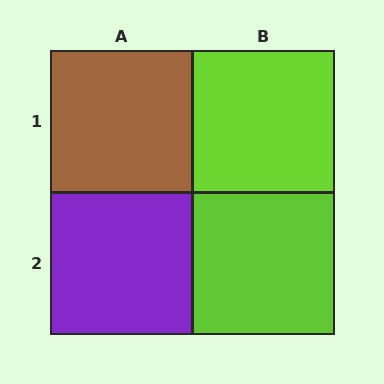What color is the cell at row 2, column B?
Lime.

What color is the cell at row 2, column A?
Purple.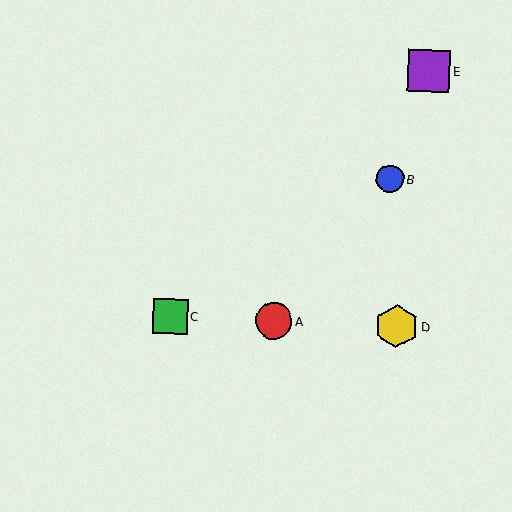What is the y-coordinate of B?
Object B is at y≈179.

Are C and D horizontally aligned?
Yes, both are at y≈316.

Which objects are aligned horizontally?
Objects A, C, D are aligned horizontally.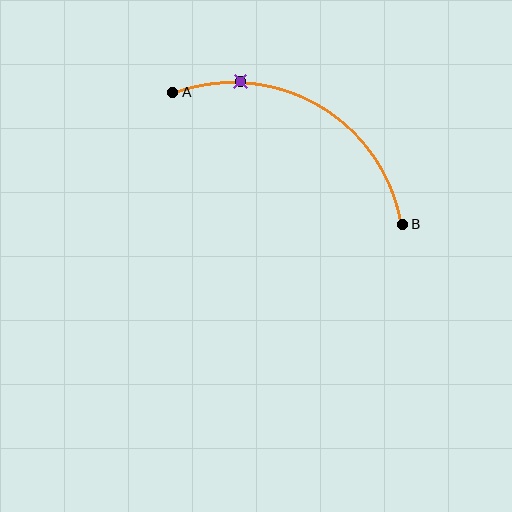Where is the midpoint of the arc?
The arc midpoint is the point on the curve farthest from the straight line joining A and B. It sits above that line.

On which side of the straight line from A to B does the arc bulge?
The arc bulges above the straight line connecting A and B.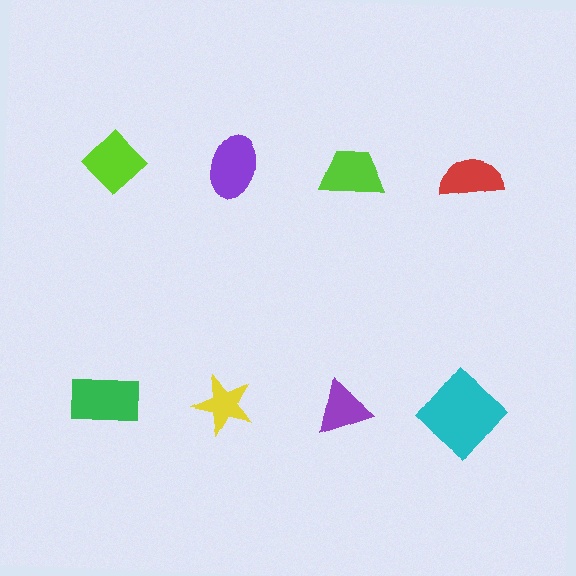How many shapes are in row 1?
4 shapes.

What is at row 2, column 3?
A purple triangle.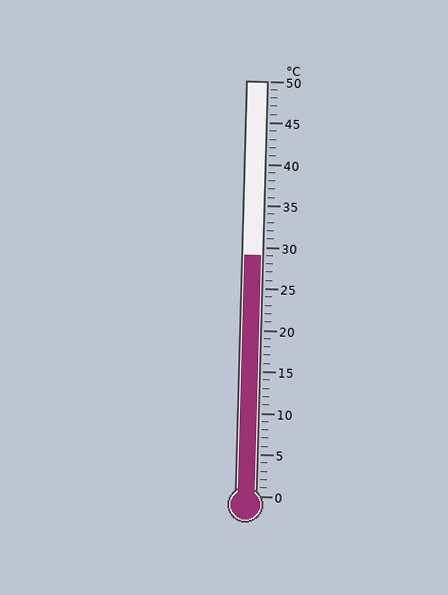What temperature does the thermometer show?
The thermometer shows approximately 29°C.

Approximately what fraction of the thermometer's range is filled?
The thermometer is filled to approximately 60% of its range.